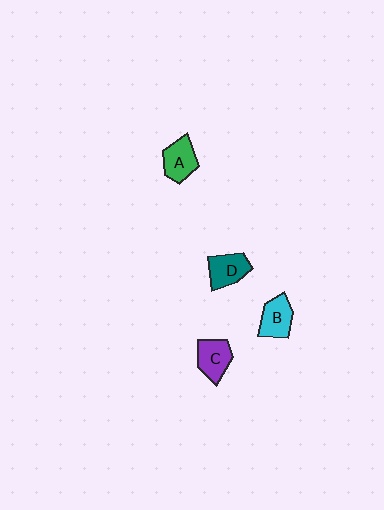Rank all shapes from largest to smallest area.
From largest to smallest: A (green), C (purple), D (teal), B (cyan).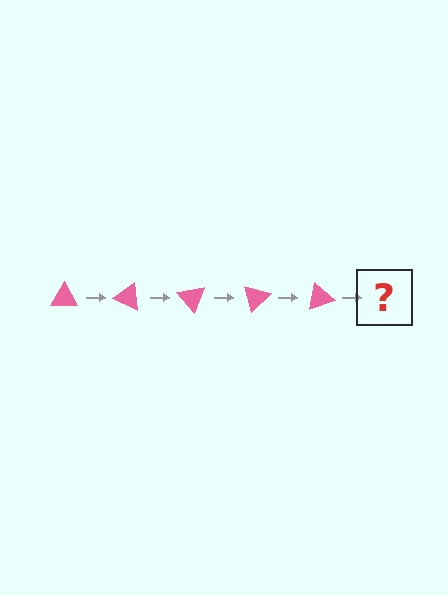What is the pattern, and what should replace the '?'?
The pattern is that the triangle rotates 25 degrees each step. The '?' should be a pink triangle rotated 125 degrees.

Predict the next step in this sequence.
The next step is a pink triangle rotated 125 degrees.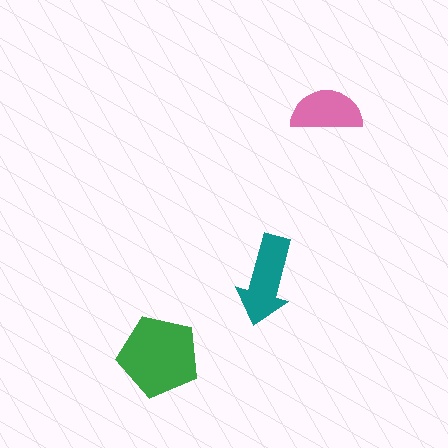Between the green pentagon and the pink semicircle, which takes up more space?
The green pentagon.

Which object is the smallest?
The pink semicircle.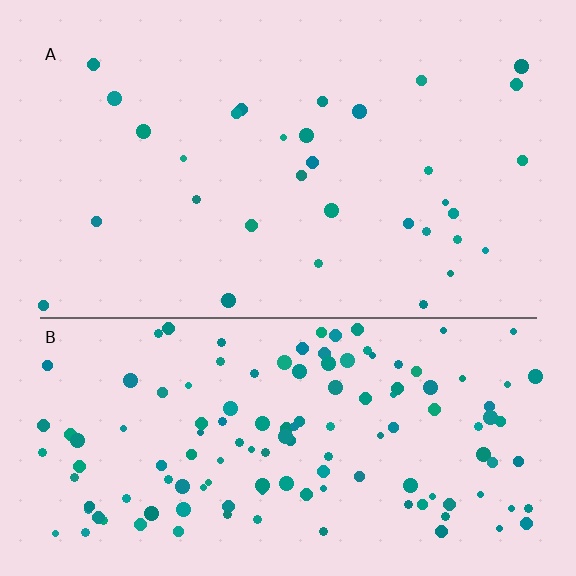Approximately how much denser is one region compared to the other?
Approximately 4.2× — region B over region A.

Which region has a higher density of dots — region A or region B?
B (the bottom).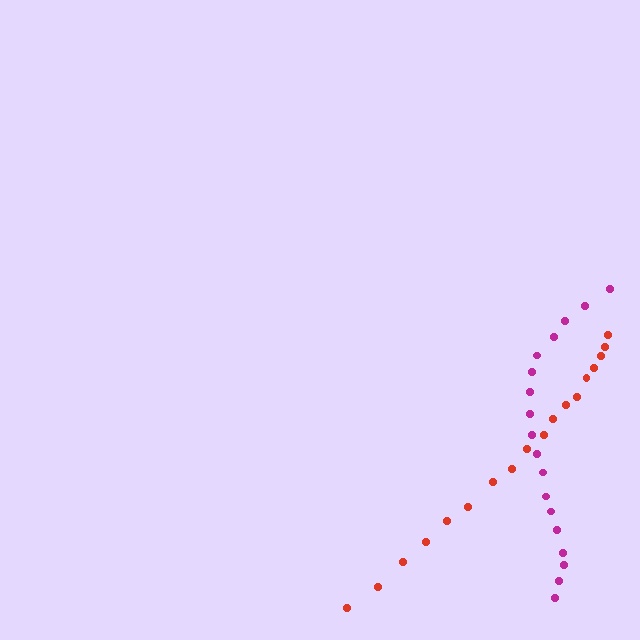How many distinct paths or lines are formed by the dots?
There are 2 distinct paths.